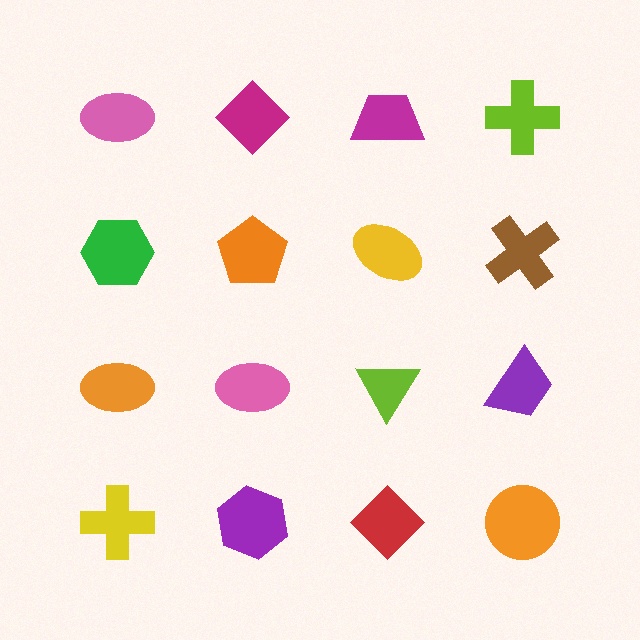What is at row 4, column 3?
A red diamond.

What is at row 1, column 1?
A pink ellipse.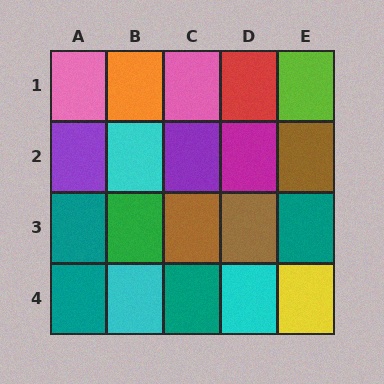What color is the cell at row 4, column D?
Cyan.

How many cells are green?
1 cell is green.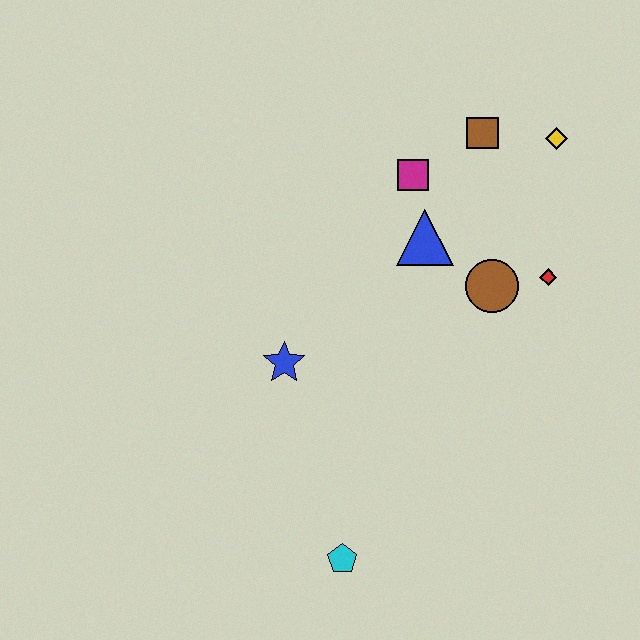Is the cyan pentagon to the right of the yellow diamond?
No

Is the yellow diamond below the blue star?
No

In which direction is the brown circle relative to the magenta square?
The brown circle is below the magenta square.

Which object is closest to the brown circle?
The red diamond is closest to the brown circle.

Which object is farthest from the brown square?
The cyan pentagon is farthest from the brown square.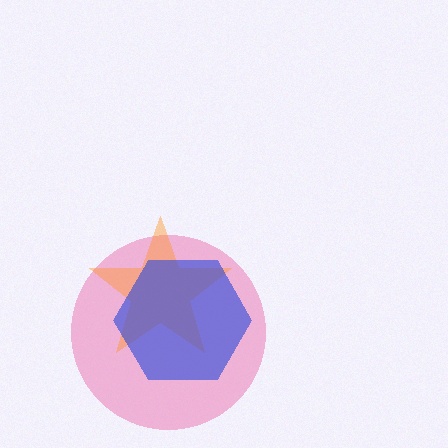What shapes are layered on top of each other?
The layered shapes are: a pink circle, an orange star, a blue hexagon.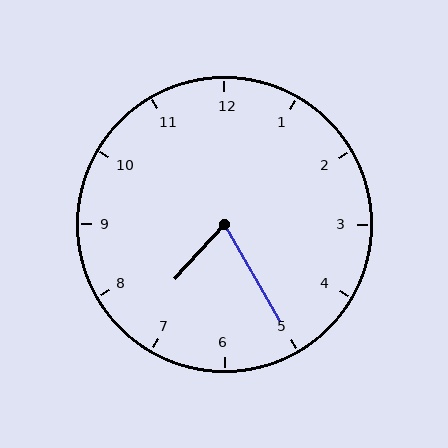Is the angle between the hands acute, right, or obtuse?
It is acute.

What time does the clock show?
7:25.